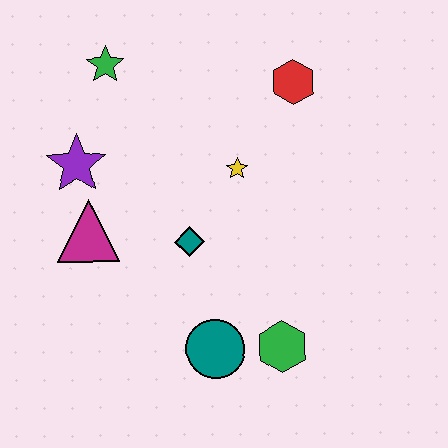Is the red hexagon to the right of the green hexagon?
Yes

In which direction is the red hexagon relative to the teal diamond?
The red hexagon is above the teal diamond.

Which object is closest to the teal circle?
The green hexagon is closest to the teal circle.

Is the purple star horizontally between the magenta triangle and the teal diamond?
No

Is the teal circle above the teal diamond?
No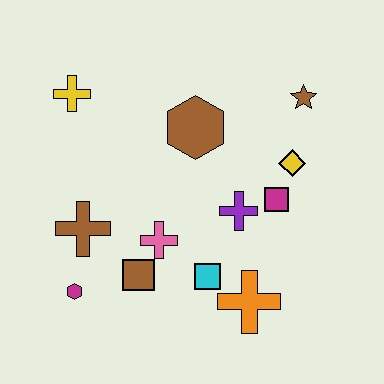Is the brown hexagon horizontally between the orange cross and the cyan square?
No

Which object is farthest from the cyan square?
The yellow cross is farthest from the cyan square.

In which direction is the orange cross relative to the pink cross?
The orange cross is to the right of the pink cross.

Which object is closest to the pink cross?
The brown square is closest to the pink cross.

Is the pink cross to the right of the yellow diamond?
No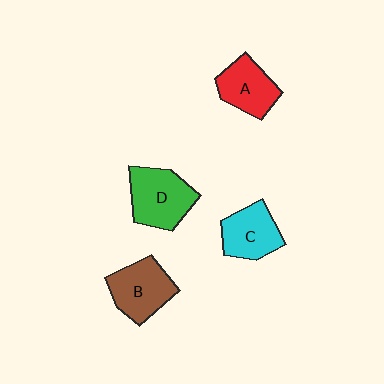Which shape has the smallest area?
Shape A (red).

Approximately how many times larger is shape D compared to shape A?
Approximately 1.3 times.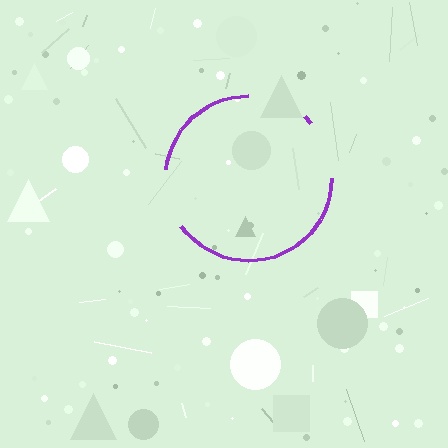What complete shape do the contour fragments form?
The contour fragments form a circle.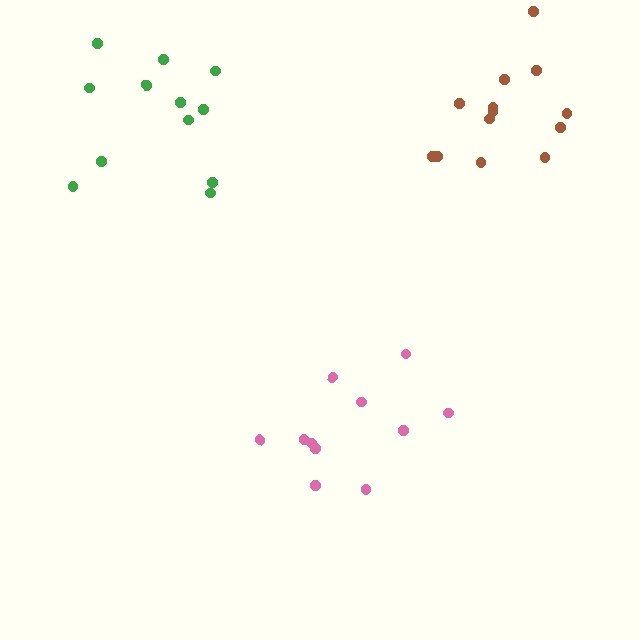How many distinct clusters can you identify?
There are 3 distinct clusters.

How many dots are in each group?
Group 1: 11 dots, Group 2: 12 dots, Group 3: 13 dots (36 total).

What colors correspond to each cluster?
The clusters are colored: pink, green, brown.